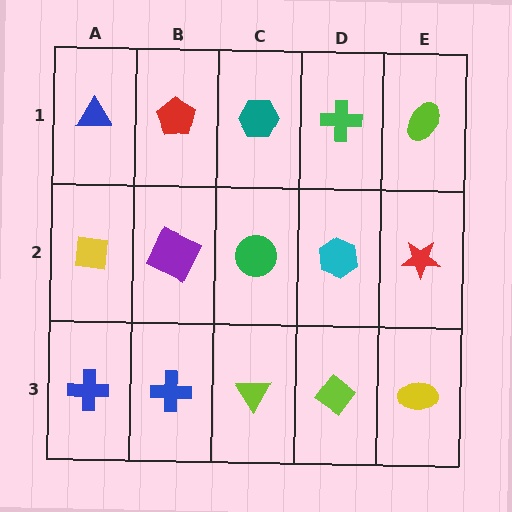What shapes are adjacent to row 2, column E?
A lime ellipse (row 1, column E), a yellow ellipse (row 3, column E), a cyan hexagon (row 2, column D).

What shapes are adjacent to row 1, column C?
A green circle (row 2, column C), a red pentagon (row 1, column B), a green cross (row 1, column D).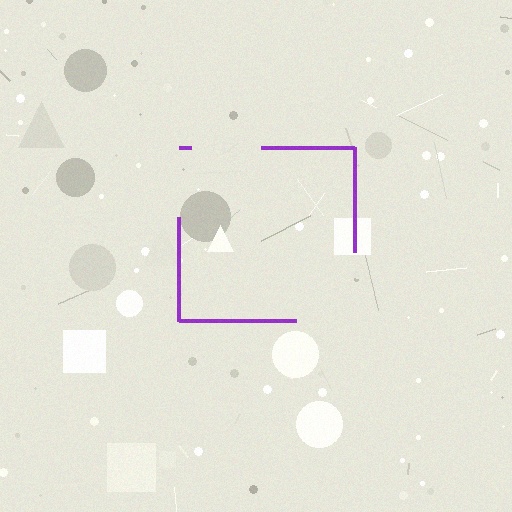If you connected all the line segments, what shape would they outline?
They would outline a square.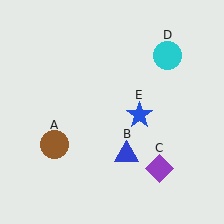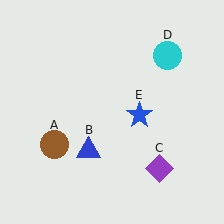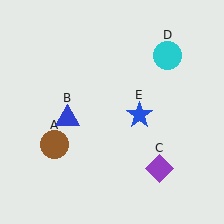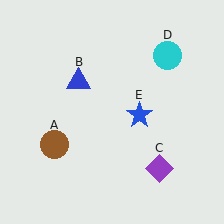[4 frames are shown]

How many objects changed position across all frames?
1 object changed position: blue triangle (object B).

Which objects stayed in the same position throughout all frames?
Brown circle (object A) and purple diamond (object C) and cyan circle (object D) and blue star (object E) remained stationary.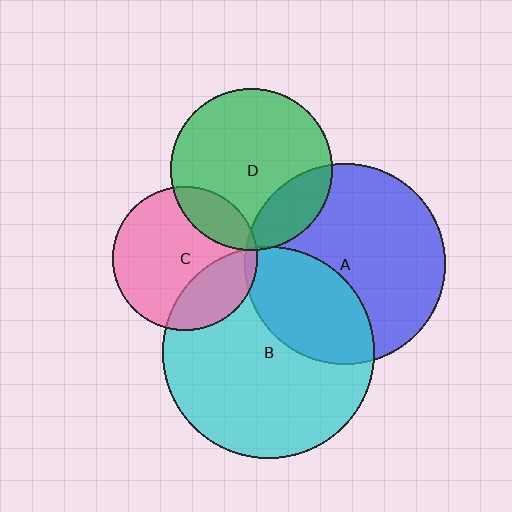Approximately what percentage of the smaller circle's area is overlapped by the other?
Approximately 5%.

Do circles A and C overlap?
Yes.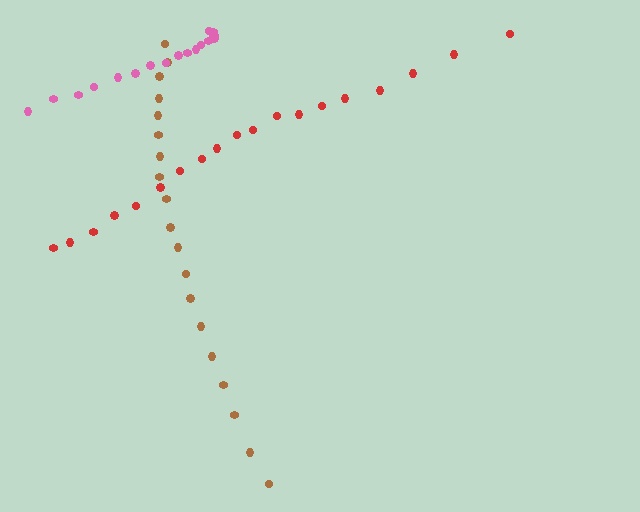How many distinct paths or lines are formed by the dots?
There are 3 distinct paths.